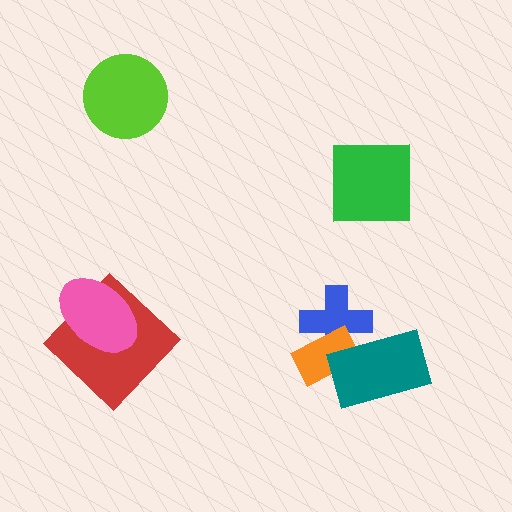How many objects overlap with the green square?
0 objects overlap with the green square.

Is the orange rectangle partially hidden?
Yes, it is partially covered by another shape.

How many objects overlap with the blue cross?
2 objects overlap with the blue cross.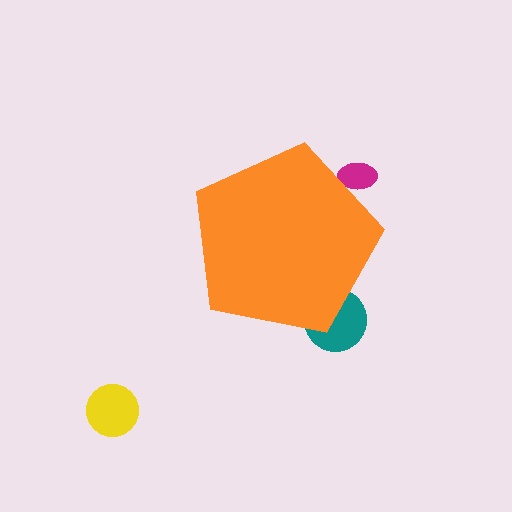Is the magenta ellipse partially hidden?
Yes, the magenta ellipse is partially hidden behind the orange pentagon.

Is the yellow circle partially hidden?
No, the yellow circle is fully visible.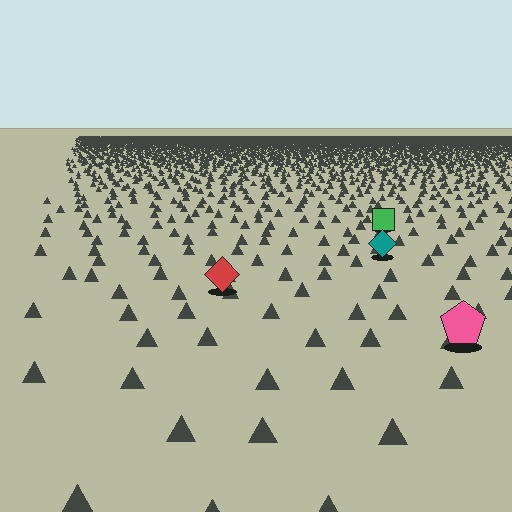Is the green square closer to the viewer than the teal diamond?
No. The teal diamond is closer — you can tell from the texture gradient: the ground texture is coarser near it.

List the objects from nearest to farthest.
From nearest to farthest: the pink pentagon, the red diamond, the teal diamond, the green square.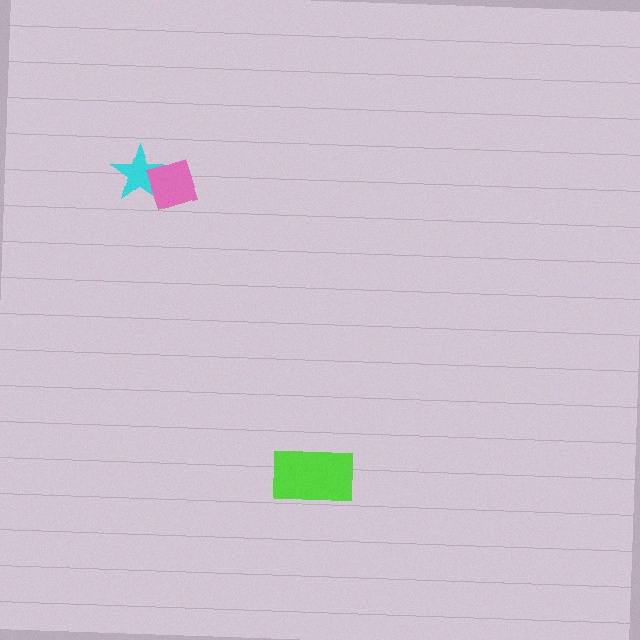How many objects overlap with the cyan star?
1 object overlaps with the cyan star.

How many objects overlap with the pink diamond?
1 object overlaps with the pink diamond.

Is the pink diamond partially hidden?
No, no other shape covers it.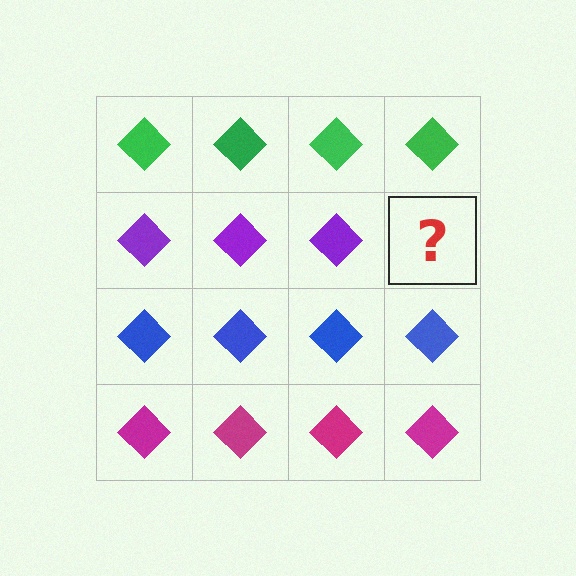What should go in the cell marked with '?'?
The missing cell should contain a purple diamond.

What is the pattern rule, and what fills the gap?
The rule is that each row has a consistent color. The gap should be filled with a purple diamond.